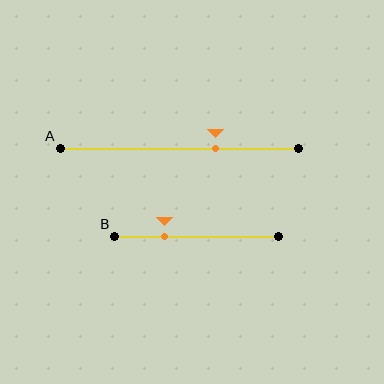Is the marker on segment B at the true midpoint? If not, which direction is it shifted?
No, the marker on segment B is shifted to the left by about 19% of the segment length.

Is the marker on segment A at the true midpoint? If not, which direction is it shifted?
No, the marker on segment A is shifted to the right by about 15% of the segment length.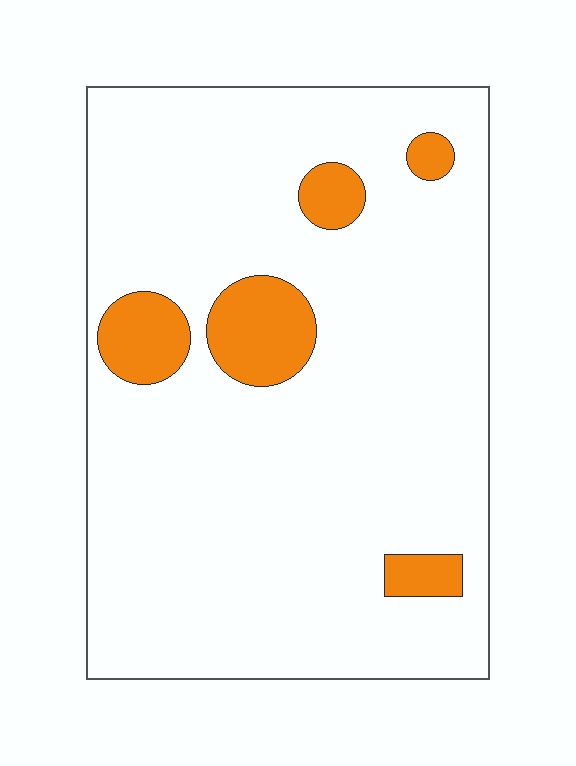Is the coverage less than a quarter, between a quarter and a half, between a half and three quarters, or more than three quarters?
Less than a quarter.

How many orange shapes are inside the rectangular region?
5.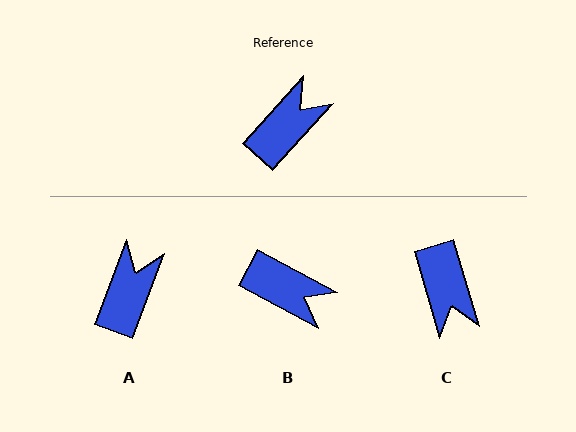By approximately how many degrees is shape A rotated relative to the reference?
Approximately 21 degrees counter-clockwise.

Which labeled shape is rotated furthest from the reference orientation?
C, about 121 degrees away.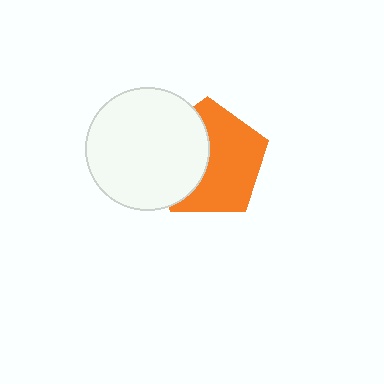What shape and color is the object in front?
The object in front is a white circle.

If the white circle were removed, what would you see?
You would see the complete orange pentagon.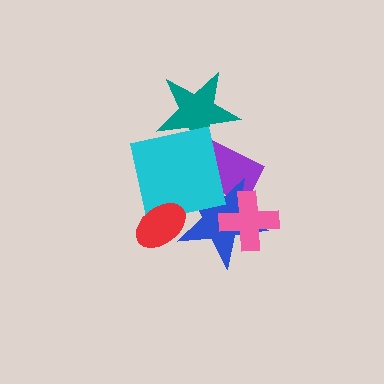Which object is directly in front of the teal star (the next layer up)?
The purple rectangle is directly in front of the teal star.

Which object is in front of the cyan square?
The red ellipse is in front of the cyan square.